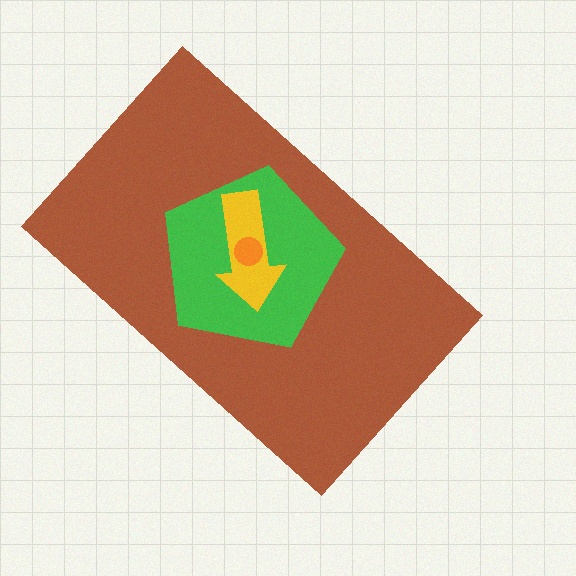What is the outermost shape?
The brown rectangle.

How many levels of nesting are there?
4.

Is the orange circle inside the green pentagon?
Yes.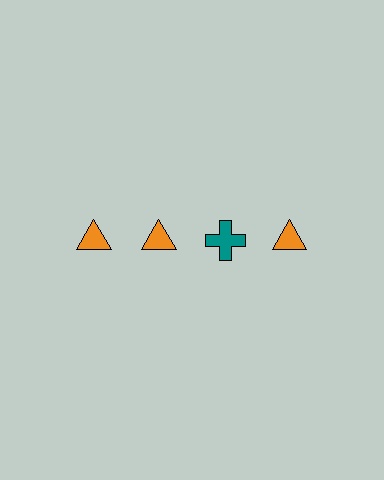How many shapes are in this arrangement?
There are 4 shapes arranged in a grid pattern.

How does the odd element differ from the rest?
It differs in both color (teal instead of orange) and shape (cross instead of triangle).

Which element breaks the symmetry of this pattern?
The teal cross in the top row, center column breaks the symmetry. All other shapes are orange triangles.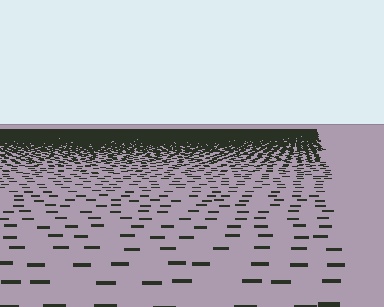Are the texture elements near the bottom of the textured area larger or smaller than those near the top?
Larger. Near the bottom, elements are closer to the viewer and appear at a bigger on-screen size.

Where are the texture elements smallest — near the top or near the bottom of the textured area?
Near the top.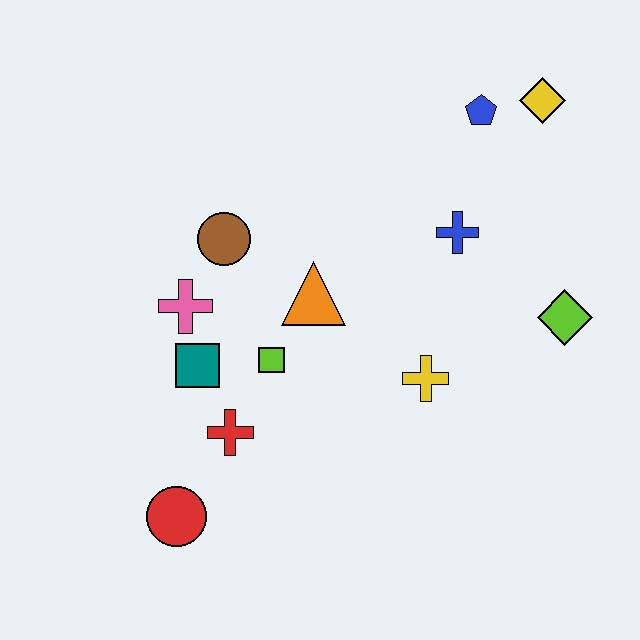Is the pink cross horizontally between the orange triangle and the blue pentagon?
No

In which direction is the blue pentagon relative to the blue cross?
The blue pentagon is above the blue cross.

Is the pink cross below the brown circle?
Yes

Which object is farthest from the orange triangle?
The yellow diamond is farthest from the orange triangle.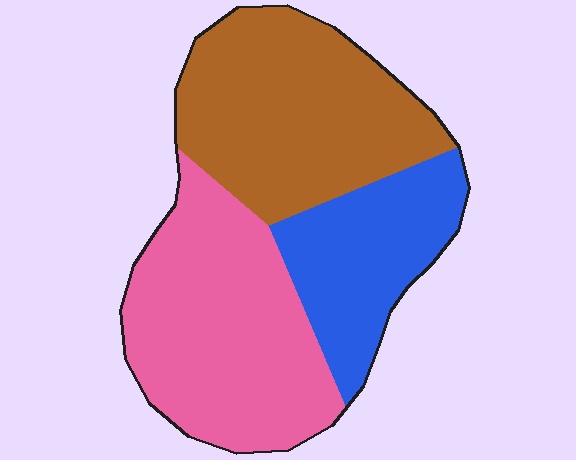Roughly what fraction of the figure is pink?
Pink takes up between a quarter and a half of the figure.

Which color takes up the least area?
Blue, at roughly 25%.